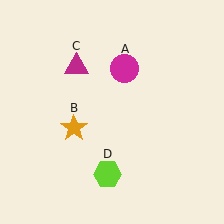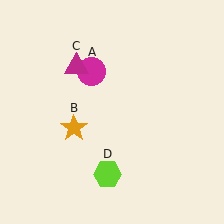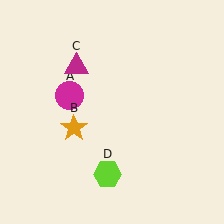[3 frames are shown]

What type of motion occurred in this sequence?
The magenta circle (object A) rotated counterclockwise around the center of the scene.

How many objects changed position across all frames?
1 object changed position: magenta circle (object A).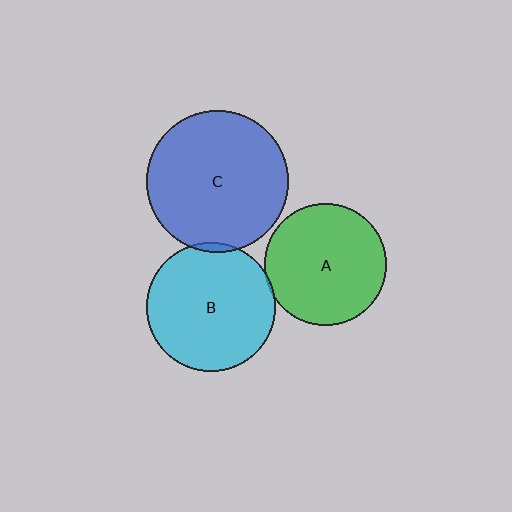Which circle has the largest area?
Circle C (blue).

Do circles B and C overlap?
Yes.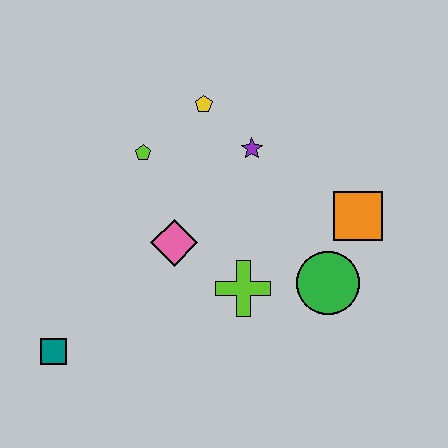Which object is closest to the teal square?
The pink diamond is closest to the teal square.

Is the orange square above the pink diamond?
Yes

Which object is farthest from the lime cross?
The teal square is farthest from the lime cross.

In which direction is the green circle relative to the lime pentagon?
The green circle is to the right of the lime pentagon.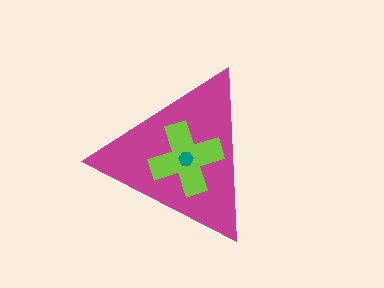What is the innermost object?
The teal hexagon.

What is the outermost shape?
The magenta triangle.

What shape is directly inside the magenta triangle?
The lime cross.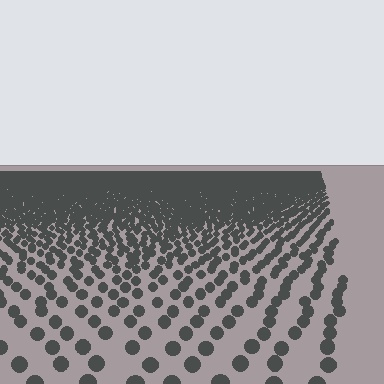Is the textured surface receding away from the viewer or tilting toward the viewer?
The surface is receding away from the viewer. Texture elements get smaller and denser toward the top.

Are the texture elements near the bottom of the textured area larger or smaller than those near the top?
Larger. Near the bottom, elements are closer to the viewer and appear at a bigger on-screen size.